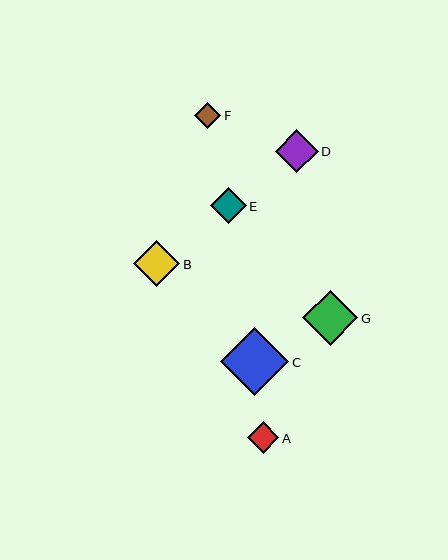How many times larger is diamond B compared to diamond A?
Diamond B is approximately 1.5 times the size of diamond A.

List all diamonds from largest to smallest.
From largest to smallest: C, G, B, D, E, A, F.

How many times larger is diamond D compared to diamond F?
Diamond D is approximately 1.6 times the size of diamond F.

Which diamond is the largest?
Diamond C is the largest with a size of approximately 68 pixels.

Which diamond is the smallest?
Diamond F is the smallest with a size of approximately 26 pixels.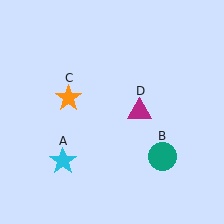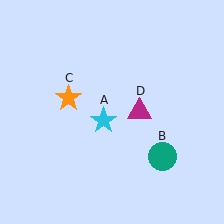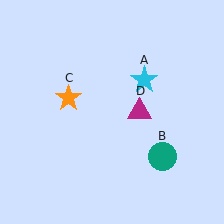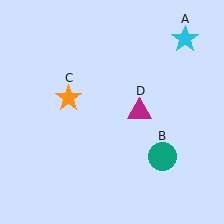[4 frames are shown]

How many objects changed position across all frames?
1 object changed position: cyan star (object A).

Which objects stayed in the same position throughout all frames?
Teal circle (object B) and orange star (object C) and magenta triangle (object D) remained stationary.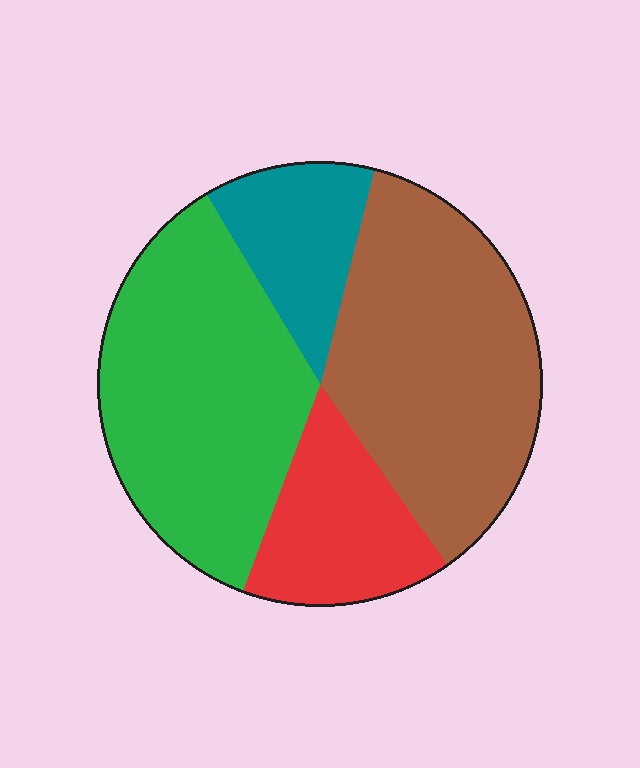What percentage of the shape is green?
Green takes up about three eighths (3/8) of the shape.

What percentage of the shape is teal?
Teal covers about 15% of the shape.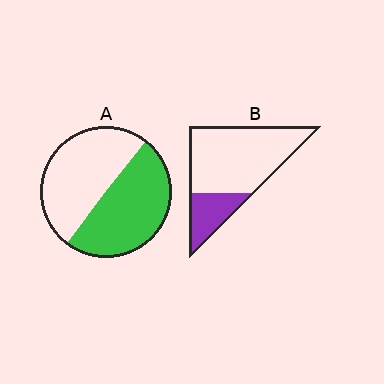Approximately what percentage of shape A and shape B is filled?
A is approximately 50% and B is approximately 25%.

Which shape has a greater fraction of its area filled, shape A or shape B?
Shape A.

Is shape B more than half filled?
No.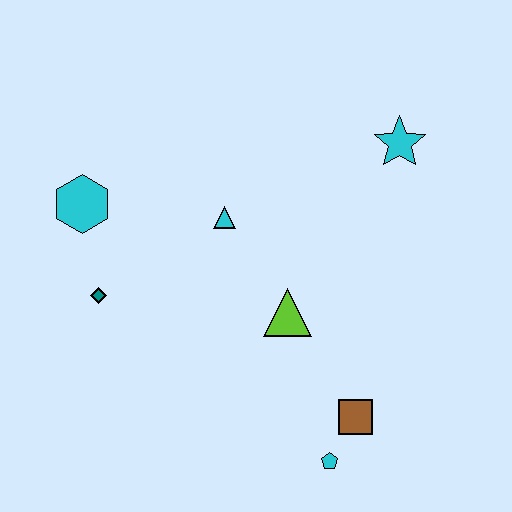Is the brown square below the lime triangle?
Yes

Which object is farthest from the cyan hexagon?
The cyan pentagon is farthest from the cyan hexagon.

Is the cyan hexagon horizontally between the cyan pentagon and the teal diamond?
No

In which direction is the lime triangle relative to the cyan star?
The lime triangle is below the cyan star.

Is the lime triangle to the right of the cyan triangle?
Yes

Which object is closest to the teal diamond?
The cyan hexagon is closest to the teal diamond.